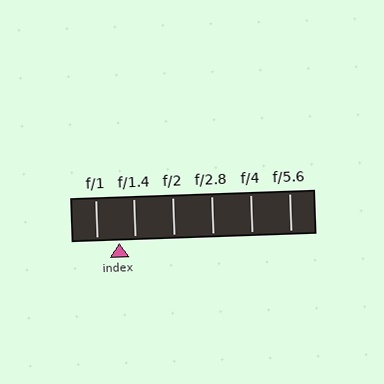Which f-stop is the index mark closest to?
The index mark is closest to f/1.4.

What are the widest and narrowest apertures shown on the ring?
The widest aperture shown is f/1 and the narrowest is f/5.6.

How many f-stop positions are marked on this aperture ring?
There are 6 f-stop positions marked.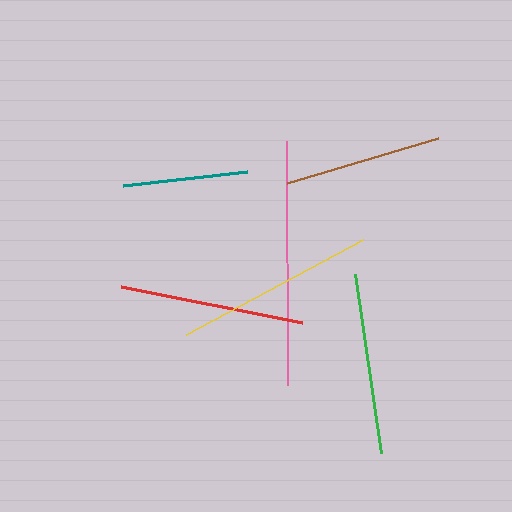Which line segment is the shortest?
The teal line is the shortest at approximately 125 pixels.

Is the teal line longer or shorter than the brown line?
The brown line is longer than the teal line.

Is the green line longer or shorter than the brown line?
The green line is longer than the brown line.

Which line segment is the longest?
The pink line is the longest at approximately 244 pixels.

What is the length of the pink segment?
The pink segment is approximately 244 pixels long.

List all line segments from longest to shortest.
From longest to shortest: pink, yellow, red, green, brown, teal.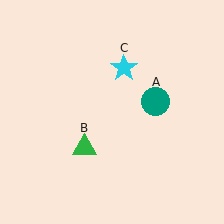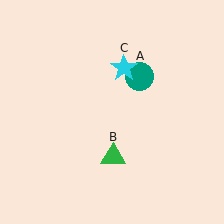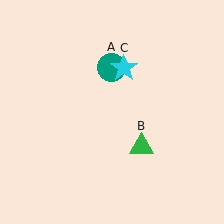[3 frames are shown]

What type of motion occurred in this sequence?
The teal circle (object A), green triangle (object B) rotated counterclockwise around the center of the scene.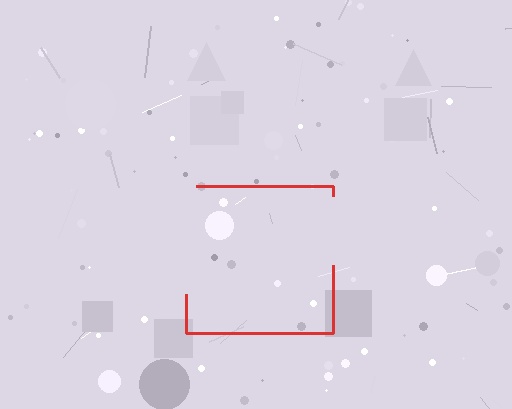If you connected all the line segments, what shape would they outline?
They would outline a square.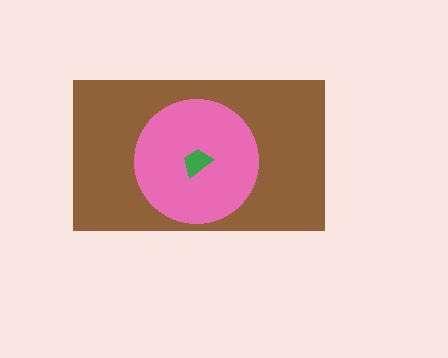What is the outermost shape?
The brown rectangle.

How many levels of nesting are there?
3.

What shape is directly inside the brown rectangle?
The pink circle.